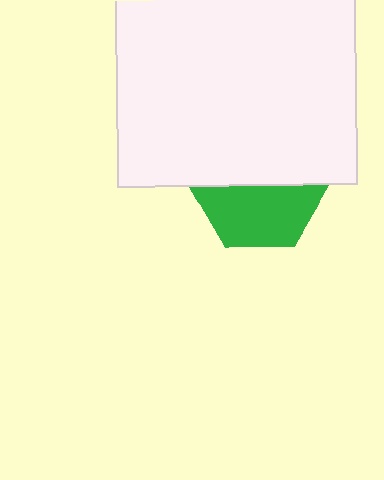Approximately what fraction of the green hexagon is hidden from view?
Roughly 51% of the green hexagon is hidden behind the white square.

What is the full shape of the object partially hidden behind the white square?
The partially hidden object is a green hexagon.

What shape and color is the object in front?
The object in front is a white square.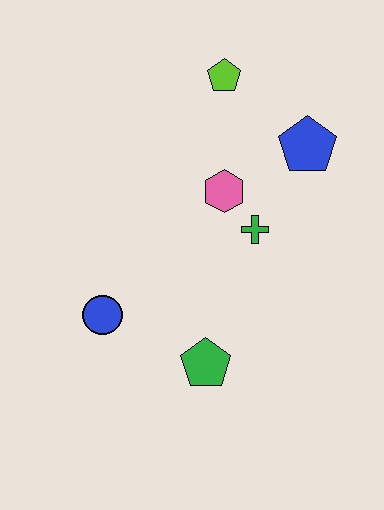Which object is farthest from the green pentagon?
The lime pentagon is farthest from the green pentagon.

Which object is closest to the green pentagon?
The blue circle is closest to the green pentagon.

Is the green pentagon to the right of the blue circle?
Yes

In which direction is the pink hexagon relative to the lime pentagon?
The pink hexagon is below the lime pentagon.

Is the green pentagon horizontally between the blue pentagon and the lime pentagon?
No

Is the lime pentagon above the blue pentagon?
Yes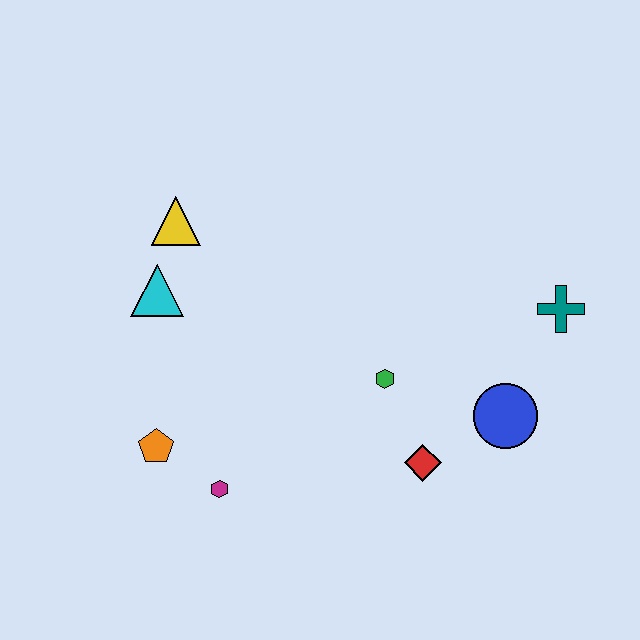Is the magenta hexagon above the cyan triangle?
No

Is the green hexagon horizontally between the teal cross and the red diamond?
No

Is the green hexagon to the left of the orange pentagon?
No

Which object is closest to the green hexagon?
The red diamond is closest to the green hexagon.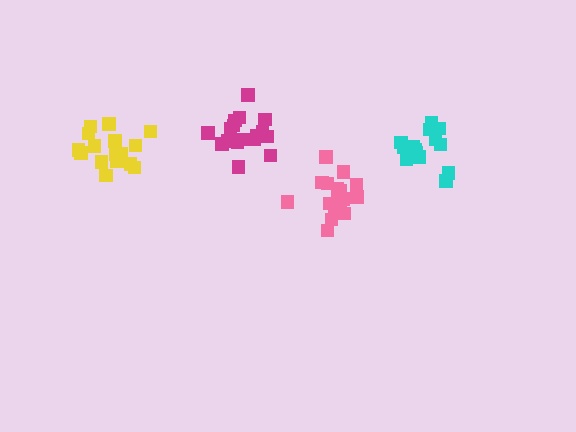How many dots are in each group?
Group 1: 17 dots, Group 2: 16 dots, Group 3: 17 dots, Group 4: 16 dots (66 total).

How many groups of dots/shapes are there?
There are 4 groups.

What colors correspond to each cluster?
The clusters are colored: magenta, cyan, pink, yellow.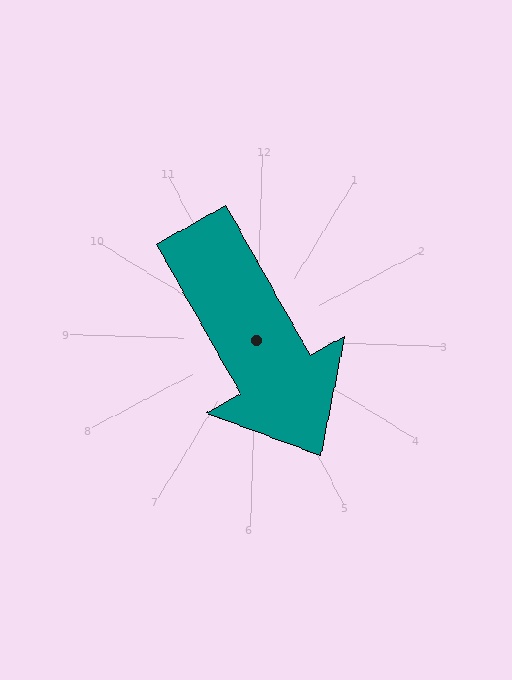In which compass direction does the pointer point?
Southeast.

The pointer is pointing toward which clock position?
Roughly 5 o'clock.